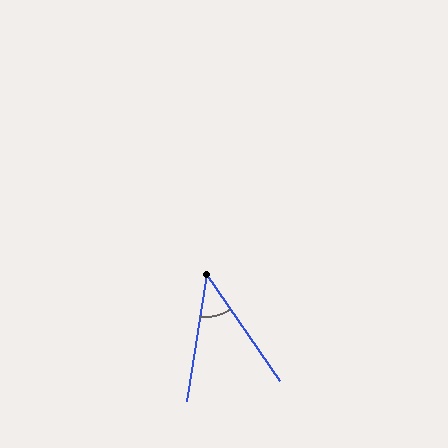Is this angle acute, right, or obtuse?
It is acute.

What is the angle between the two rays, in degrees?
Approximately 44 degrees.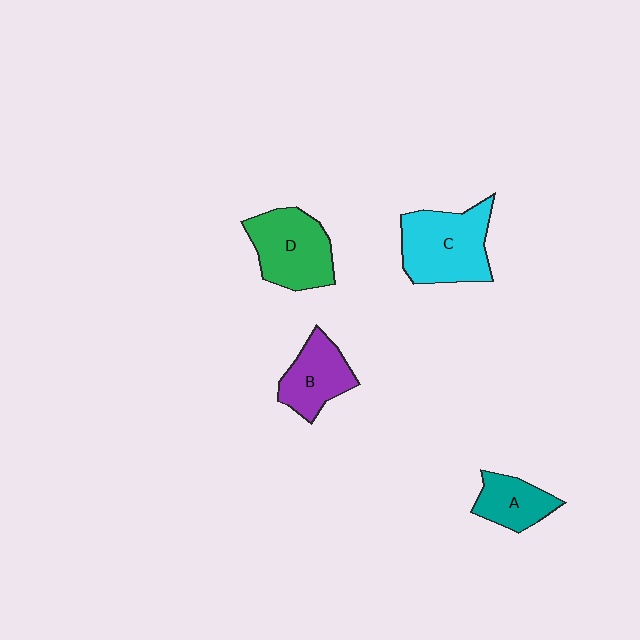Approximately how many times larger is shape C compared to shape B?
Approximately 1.5 times.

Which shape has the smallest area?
Shape A (teal).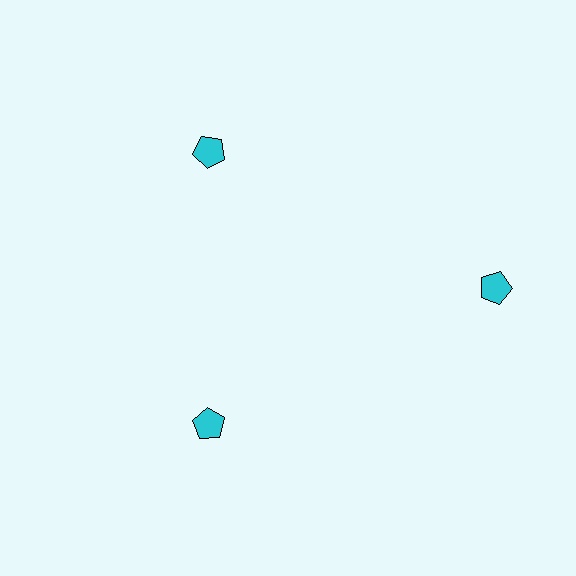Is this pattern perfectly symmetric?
No. The 3 cyan pentagons are arranged in a ring, but one element near the 3 o'clock position is pushed outward from the center, breaking the 3-fold rotational symmetry.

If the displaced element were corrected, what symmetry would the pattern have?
It would have 3-fold rotational symmetry — the pattern would map onto itself every 120 degrees.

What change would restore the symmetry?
The symmetry would be restored by moving it inward, back onto the ring so that all 3 pentagons sit at equal angles and equal distance from the center.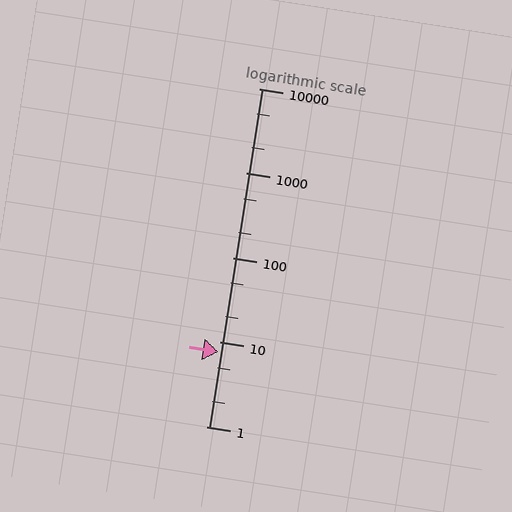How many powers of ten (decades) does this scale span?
The scale spans 4 decades, from 1 to 10000.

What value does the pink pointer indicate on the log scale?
The pointer indicates approximately 7.6.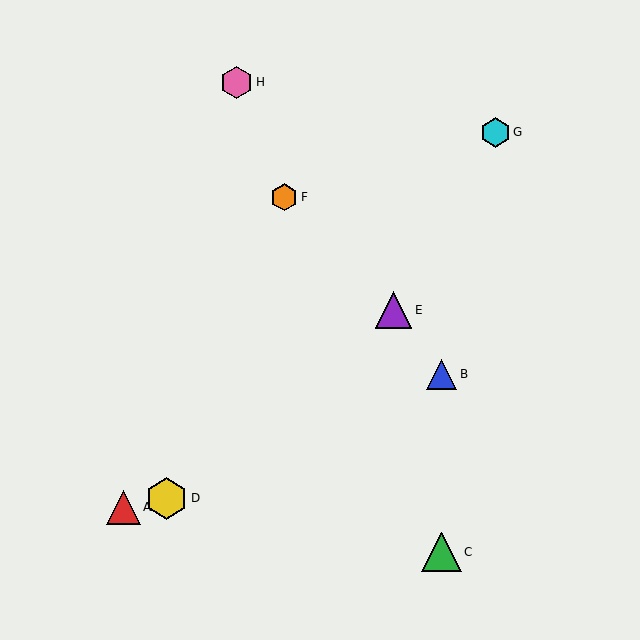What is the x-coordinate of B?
Object B is at x≈442.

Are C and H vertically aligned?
No, C is at x≈442 and H is at x≈237.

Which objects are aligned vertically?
Objects B, C are aligned vertically.